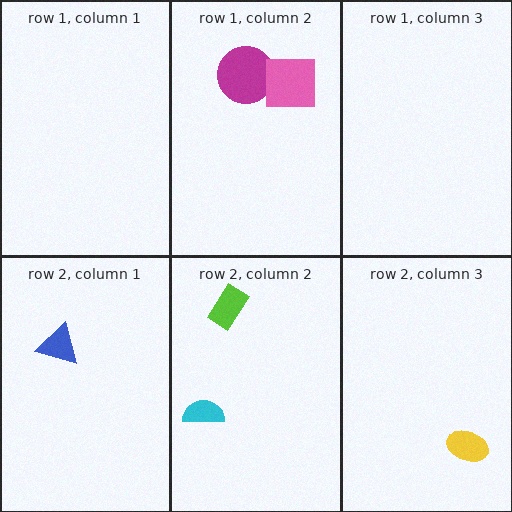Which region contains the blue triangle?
The row 2, column 1 region.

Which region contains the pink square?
The row 1, column 2 region.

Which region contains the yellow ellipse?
The row 2, column 3 region.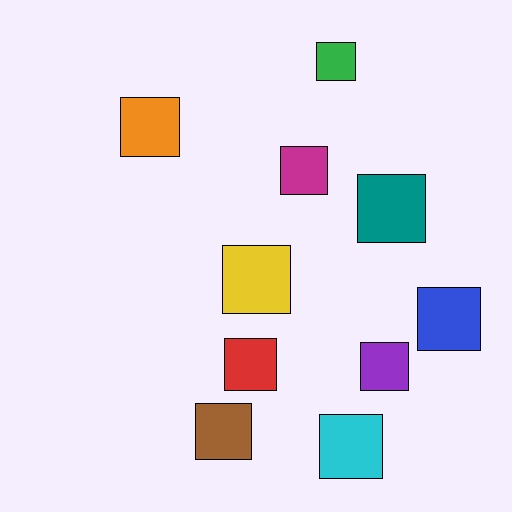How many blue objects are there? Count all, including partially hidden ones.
There is 1 blue object.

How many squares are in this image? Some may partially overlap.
There are 10 squares.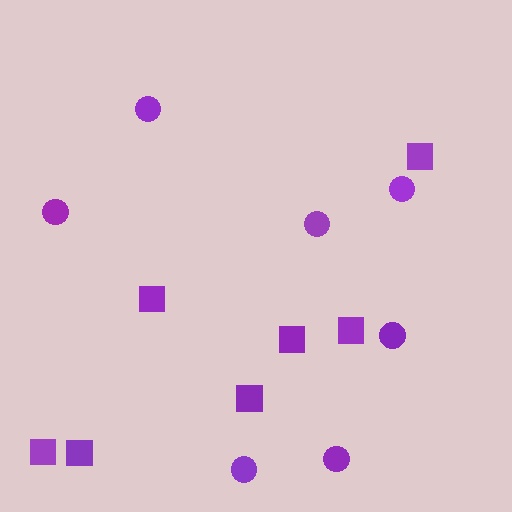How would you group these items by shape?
There are 2 groups: one group of squares (7) and one group of circles (7).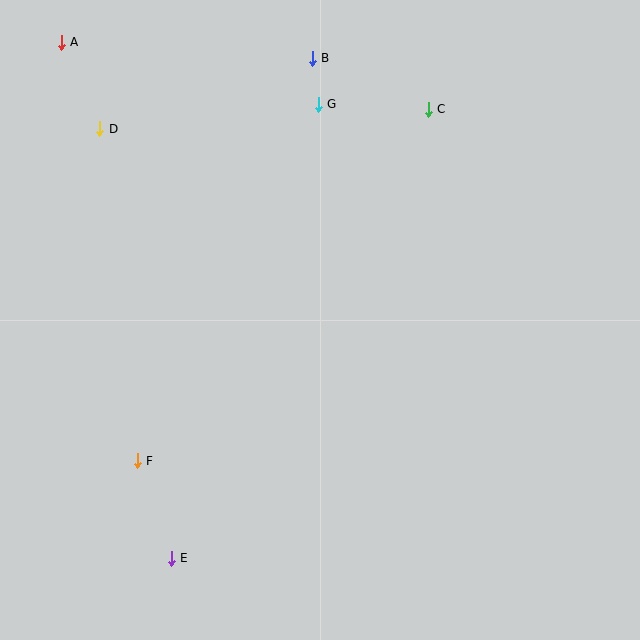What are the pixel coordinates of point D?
Point D is at (100, 129).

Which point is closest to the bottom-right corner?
Point E is closest to the bottom-right corner.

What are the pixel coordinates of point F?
Point F is at (137, 461).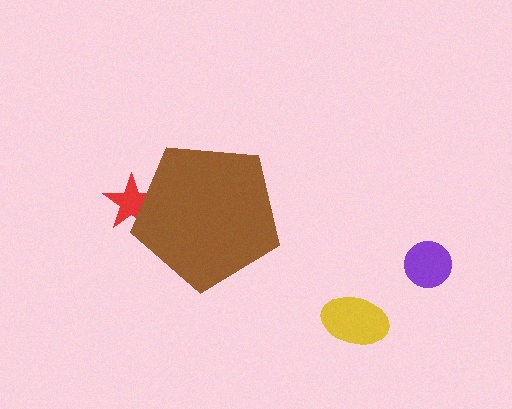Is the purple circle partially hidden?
No, the purple circle is fully visible.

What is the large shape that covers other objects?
A brown pentagon.